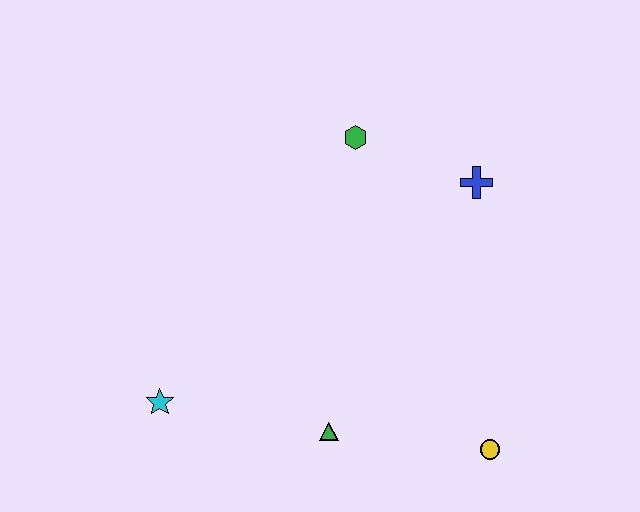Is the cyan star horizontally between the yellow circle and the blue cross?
No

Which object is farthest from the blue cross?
The cyan star is farthest from the blue cross.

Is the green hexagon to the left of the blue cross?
Yes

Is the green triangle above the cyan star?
No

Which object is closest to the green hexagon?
The blue cross is closest to the green hexagon.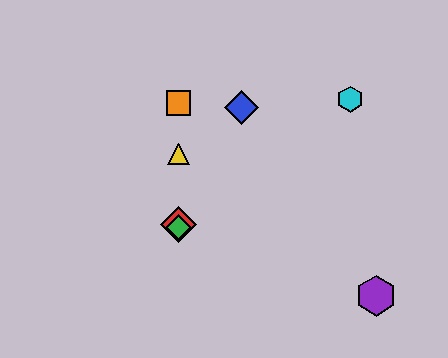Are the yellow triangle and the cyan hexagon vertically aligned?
No, the yellow triangle is at x≈178 and the cyan hexagon is at x≈350.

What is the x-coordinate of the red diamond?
The red diamond is at x≈178.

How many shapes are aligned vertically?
4 shapes (the red diamond, the green diamond, the yellow triangle, the orange square) are aligned vertically.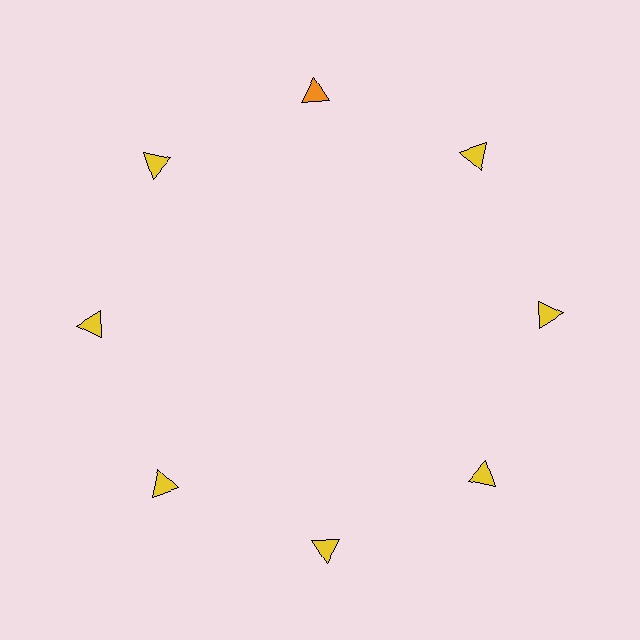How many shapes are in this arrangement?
There are 8 shapes arranged in a ring pattern.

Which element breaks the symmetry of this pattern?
The orange triangle at roughly the 12 o'clock position breaks the symmetry. All other shapes are yellow triangles.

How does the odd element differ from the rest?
It has a different color: orange instead of yellow.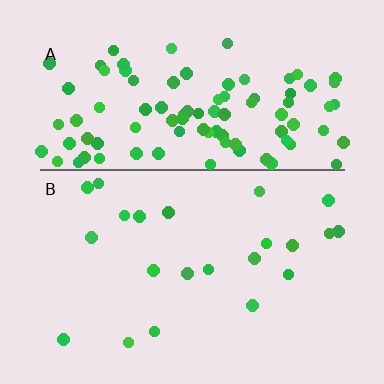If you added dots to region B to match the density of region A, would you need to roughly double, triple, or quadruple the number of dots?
Approximately quadruple.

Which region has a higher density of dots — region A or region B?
A (the top).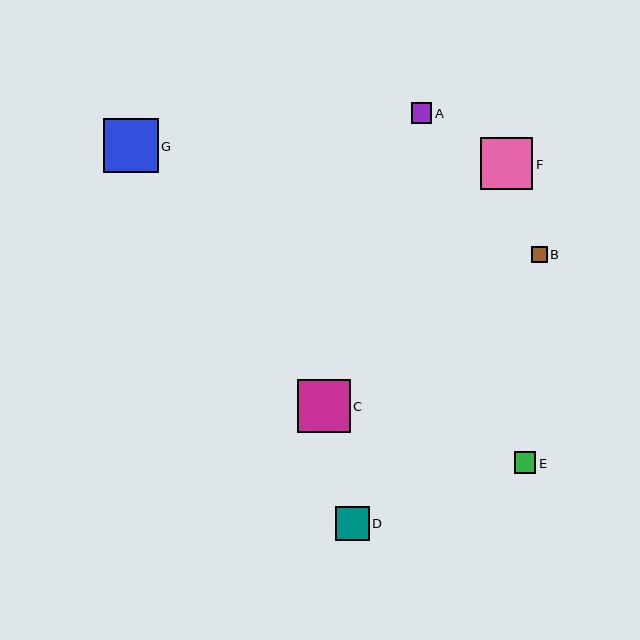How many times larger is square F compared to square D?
Square F is approximately 1.6 times the size of square D.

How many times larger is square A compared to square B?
Square A is approximately 1.3 times the size of square B.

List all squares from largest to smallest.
From largest to smallest: G, C, F, D, E, A, B.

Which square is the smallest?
Square B is the smallest with a size of approximately 16 pixels.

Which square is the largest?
Square G is the largest with a size of approximately 54 pixels.